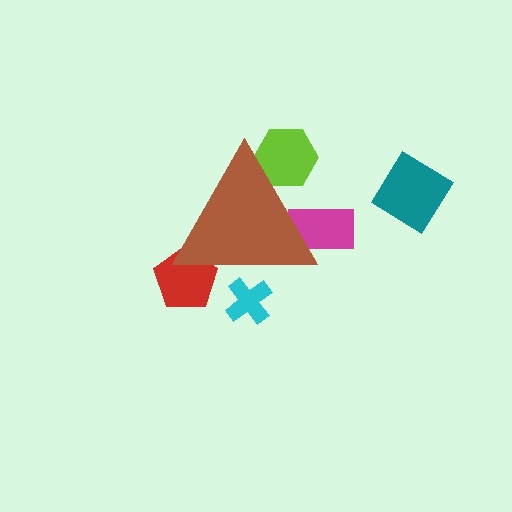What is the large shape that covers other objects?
A brown triangle.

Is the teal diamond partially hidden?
No, the teal diamond is fully visible.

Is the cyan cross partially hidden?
Yes, the cyan cross is partially hidden behind the brown triangle.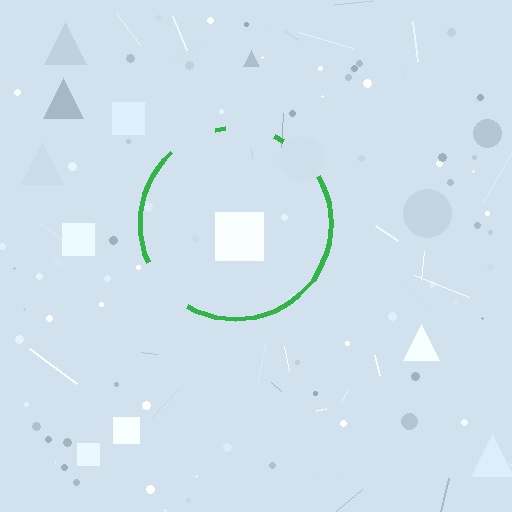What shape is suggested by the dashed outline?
The dashed outline suggests a circle.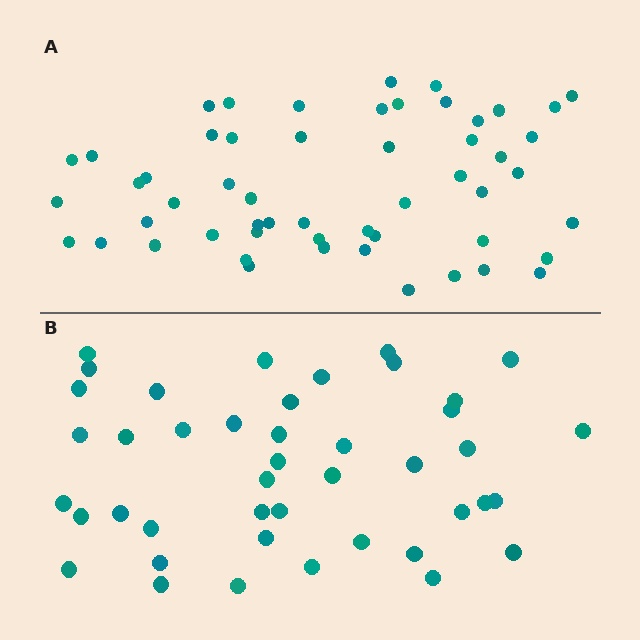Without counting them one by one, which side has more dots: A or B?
Region A (the top region) has more dots.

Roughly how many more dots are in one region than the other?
Region A has roughly 12 or so more dots than region B.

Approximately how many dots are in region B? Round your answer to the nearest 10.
About 40 dots. (The exact count is 43, which rounds to 40.)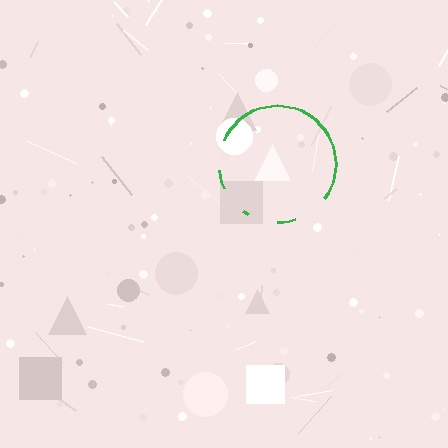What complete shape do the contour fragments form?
The contour fragments form a circle.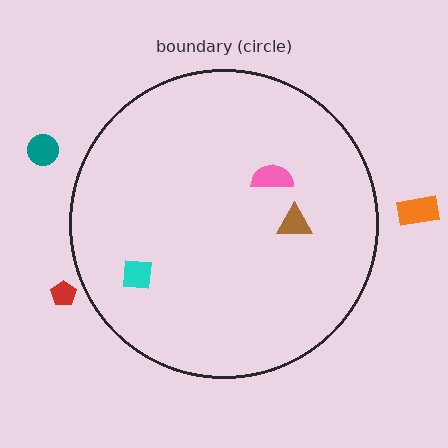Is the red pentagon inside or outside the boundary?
Outside.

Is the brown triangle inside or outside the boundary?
Inside.